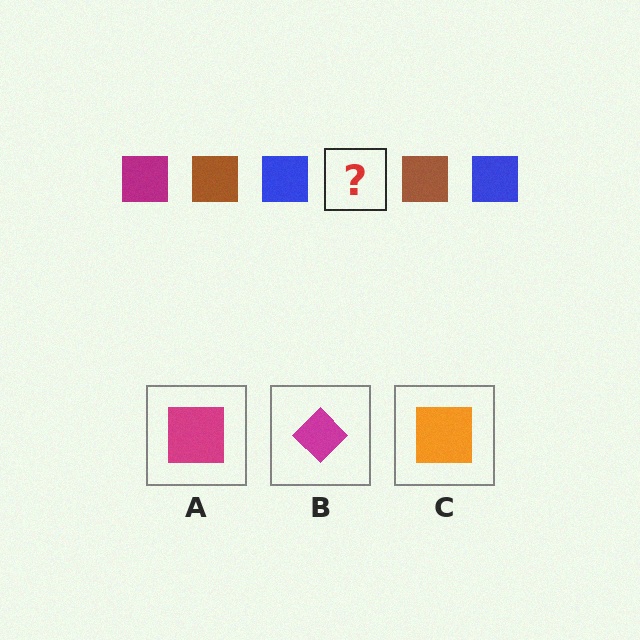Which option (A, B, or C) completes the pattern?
A.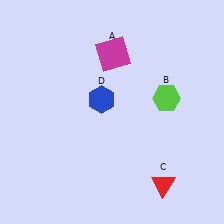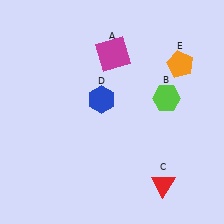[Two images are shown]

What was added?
An orange pentagon (E) was added in Image 2.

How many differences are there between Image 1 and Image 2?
There is 1 difference between the two images.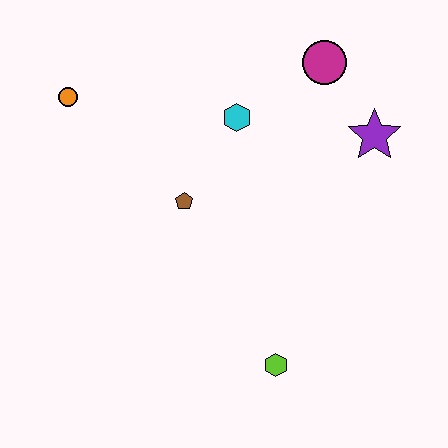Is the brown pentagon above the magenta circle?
No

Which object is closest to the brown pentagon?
The cyan hexagon is closest to the brown pentagon.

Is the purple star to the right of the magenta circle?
Yes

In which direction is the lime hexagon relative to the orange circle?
The lime hexagon is below the orange circle.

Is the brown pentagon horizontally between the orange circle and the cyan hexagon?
Yes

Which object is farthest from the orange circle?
The lime hexagon is farthest from the orange circle.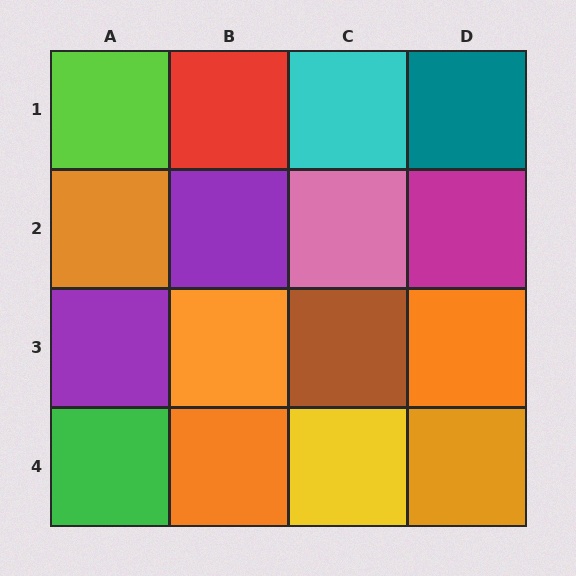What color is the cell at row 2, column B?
Purple.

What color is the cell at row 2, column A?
Orange.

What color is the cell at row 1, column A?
Lime.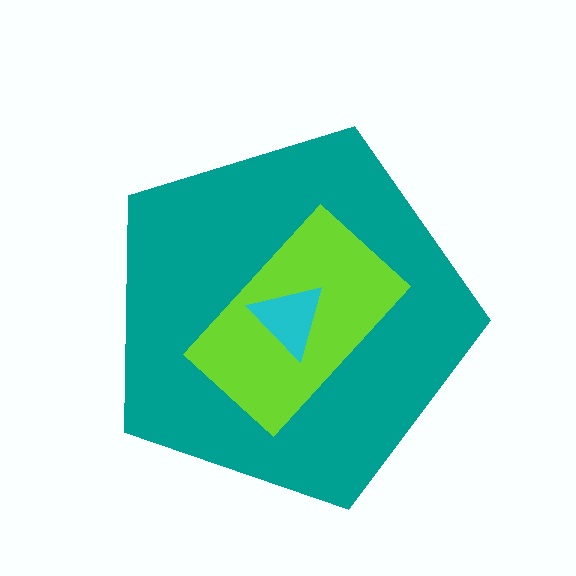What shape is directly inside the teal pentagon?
The lime rectangle.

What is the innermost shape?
The cyan triangle.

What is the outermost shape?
The teal pentagon.